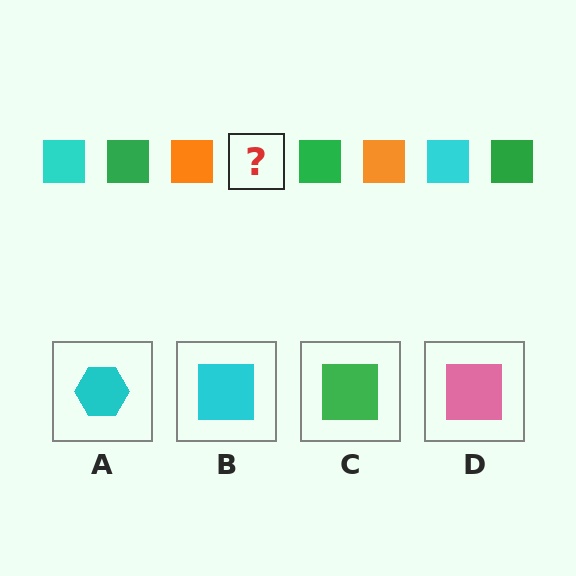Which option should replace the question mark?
Option B.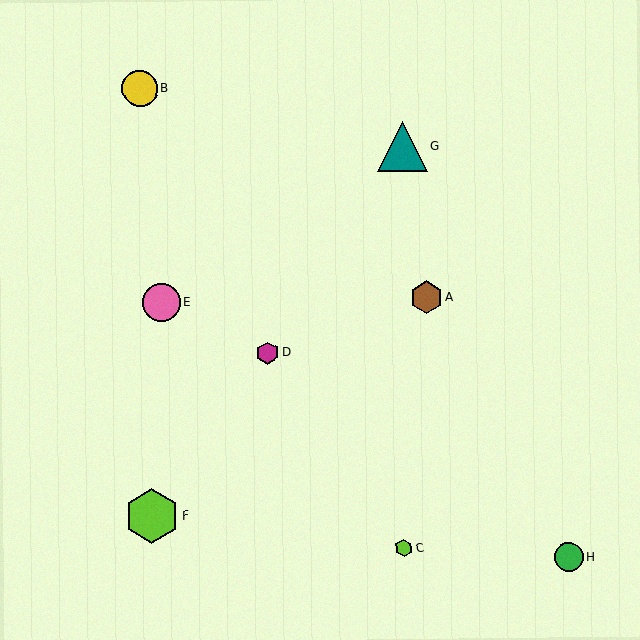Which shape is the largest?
The lime hexagon (labeled F) is the largest.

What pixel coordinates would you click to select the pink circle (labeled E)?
Click at (161, 303) to select the pink circle E.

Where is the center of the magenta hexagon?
The center of the magenta hexagon is at (268, 353).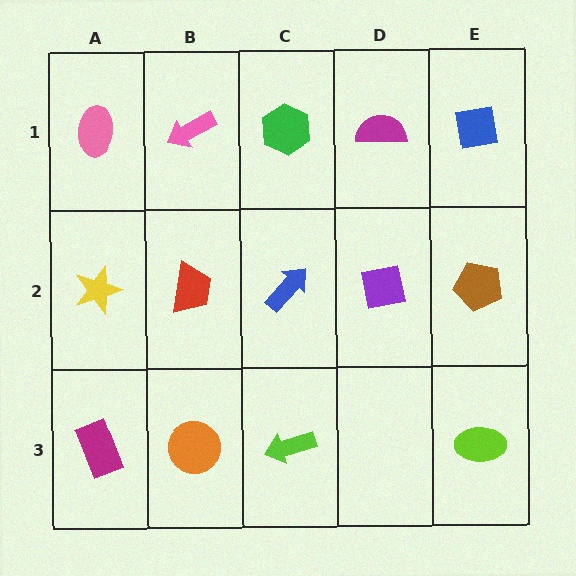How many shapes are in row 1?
5 shapes.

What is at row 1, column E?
A blue square.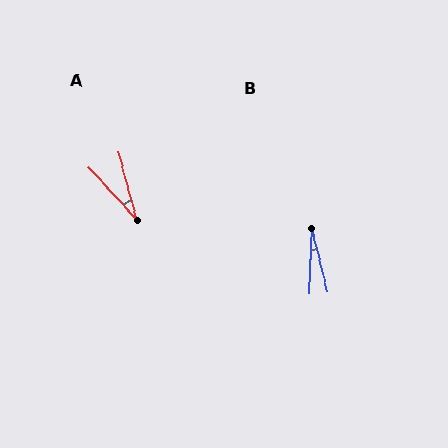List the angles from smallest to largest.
B (15°), A (28°).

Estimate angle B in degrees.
Approximately 15 degrees.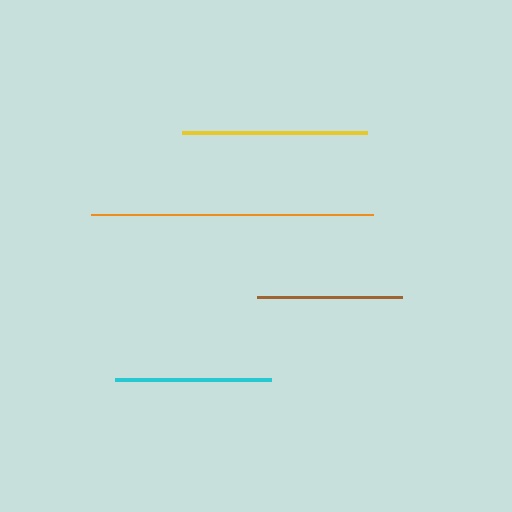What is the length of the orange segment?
The orange segment is approximately 282 pixels long.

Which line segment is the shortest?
The brown line is the shortest at approximately 145 pixels.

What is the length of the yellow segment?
The yellow segment is approximately 185 pixels long.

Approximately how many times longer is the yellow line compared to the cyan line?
The yellow line is approximately 1.2 times the length of the cyan line.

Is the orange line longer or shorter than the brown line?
The orange line is longer than the brown line.